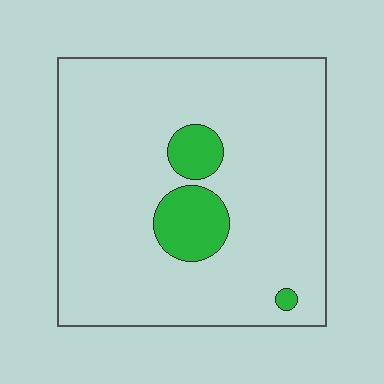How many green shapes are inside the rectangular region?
3.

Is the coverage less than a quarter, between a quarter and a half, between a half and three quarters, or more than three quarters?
Less than a quarter.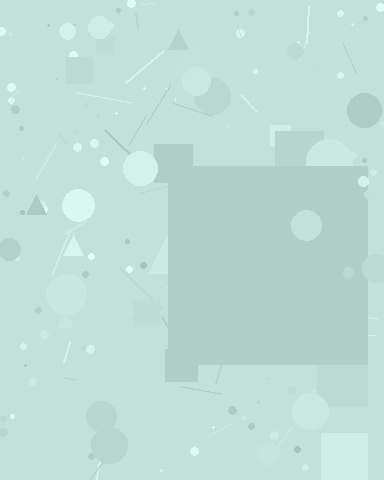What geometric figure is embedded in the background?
A square is embedded in the background.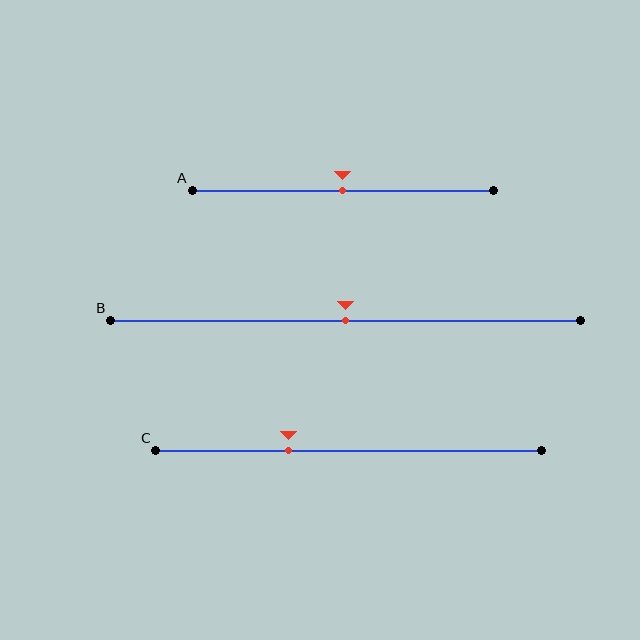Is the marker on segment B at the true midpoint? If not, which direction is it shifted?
Yes, the marker on segment B is at the true midpoint.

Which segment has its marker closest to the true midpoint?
Segment A has its marker closest to the true midpoint.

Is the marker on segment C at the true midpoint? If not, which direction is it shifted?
No, the marker on segment C is shifted to the left by about 16% of the segment length.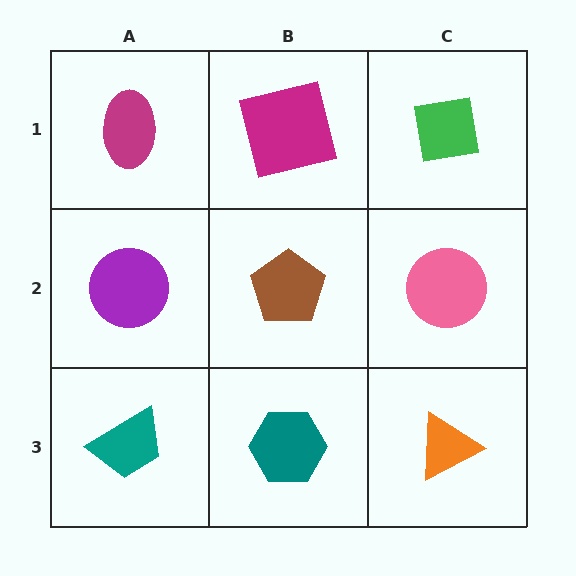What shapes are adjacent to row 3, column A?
A purple circle (row 2, column A), a teal hexagon (row 3, column B).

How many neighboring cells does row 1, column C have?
2.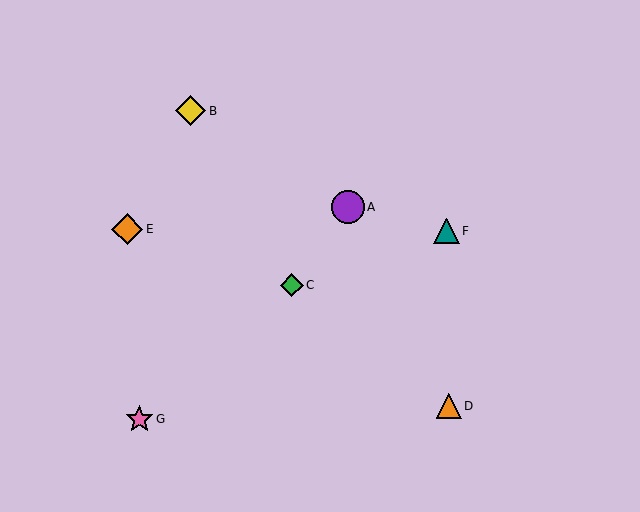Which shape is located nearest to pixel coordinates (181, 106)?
The yellow diamond (labeled B) at (191, 111) is nearest to that location.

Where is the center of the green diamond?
The center of the green diamond is at (292, 285).